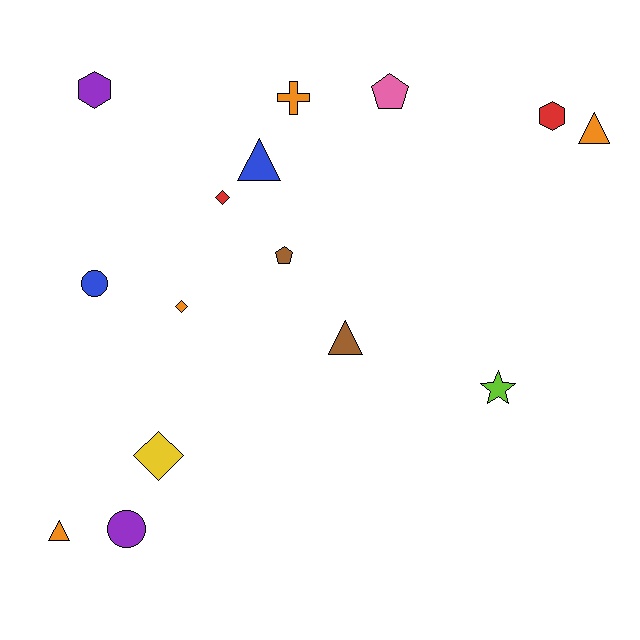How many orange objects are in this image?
There are 4 orange objects.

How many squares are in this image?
There are no squares.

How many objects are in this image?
There are 15 objects.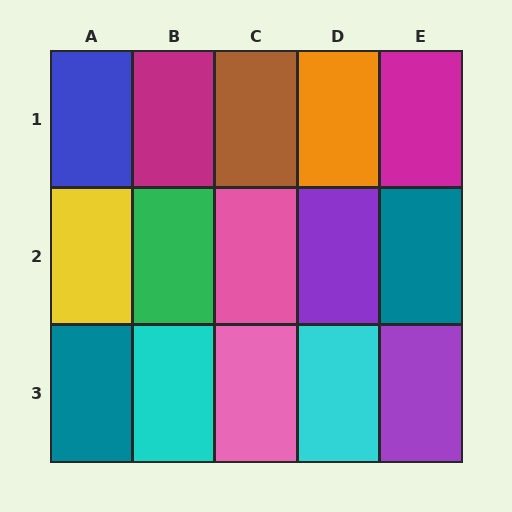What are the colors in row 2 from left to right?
Yellow, green, pink, purple, teal.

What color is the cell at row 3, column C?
Pink.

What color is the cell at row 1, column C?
Brown.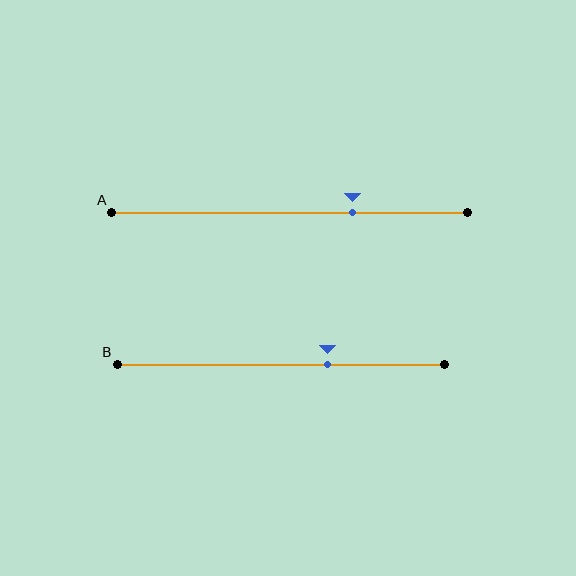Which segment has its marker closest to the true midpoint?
Segment B has its marker closest to the true midpoint.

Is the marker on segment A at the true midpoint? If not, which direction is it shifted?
No, the marker on segment A is shifted to the right by about 18% of the segment length.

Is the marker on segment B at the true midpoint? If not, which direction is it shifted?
No, the marker on segment B is shifted to the right by about 14% of the segment length.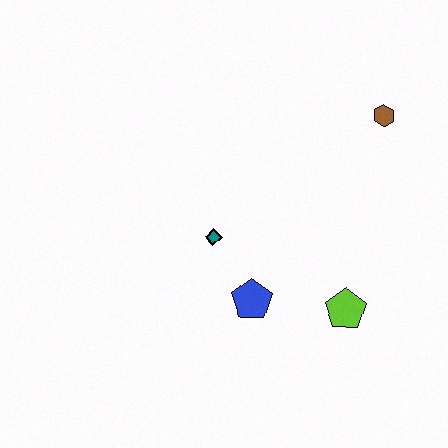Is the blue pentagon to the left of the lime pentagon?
Yes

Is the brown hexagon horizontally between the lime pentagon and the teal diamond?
No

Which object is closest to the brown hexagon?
The lime pentagon is closest to the brown hexagon.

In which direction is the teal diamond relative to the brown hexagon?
The teal diamond is to the left of the brown hexagon.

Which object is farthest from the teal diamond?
The brown hexagon is farthest from the teal diamond.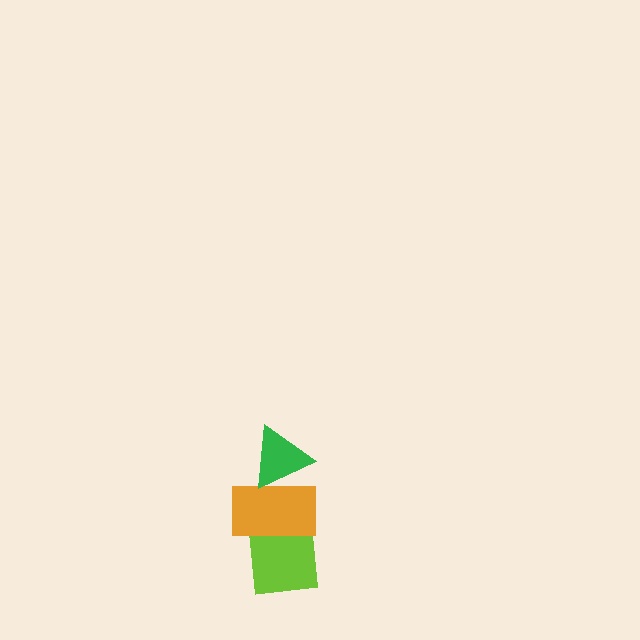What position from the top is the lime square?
The lime square is 3rd from the top.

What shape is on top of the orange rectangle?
The green triangle is on top of the orange rectangle.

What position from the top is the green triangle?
The green triangle is 1st from the top.